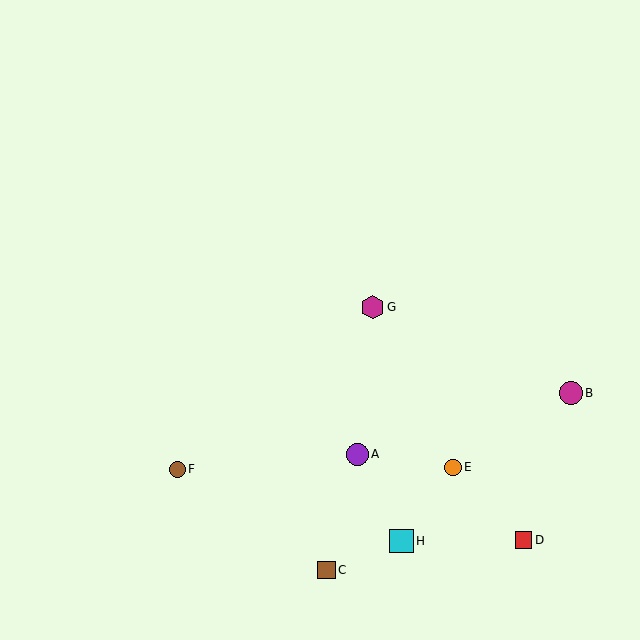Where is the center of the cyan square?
The center of the cyan square is at (401, 541).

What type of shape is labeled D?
Shape D is a red square.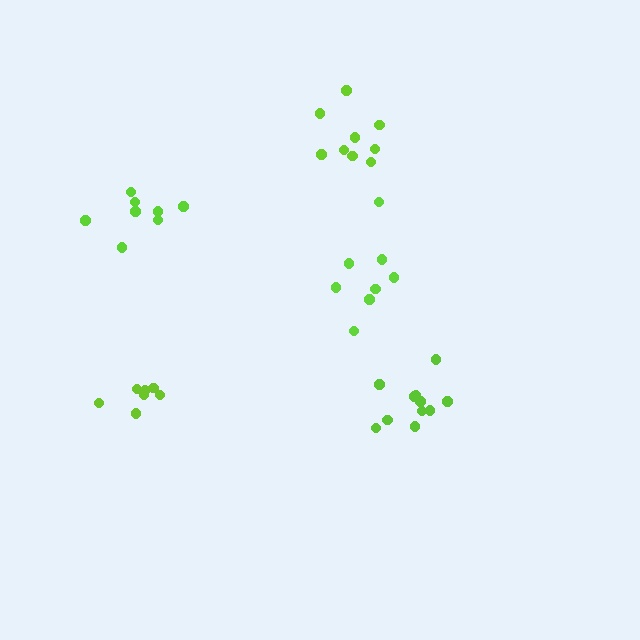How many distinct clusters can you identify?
There are 5 distinct clusters.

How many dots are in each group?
Group 1: 11 dots, Group 2: 9 dots, Group 3: 7 dots, Group 4: 8 dots, Group 5: 8 dots (43 total).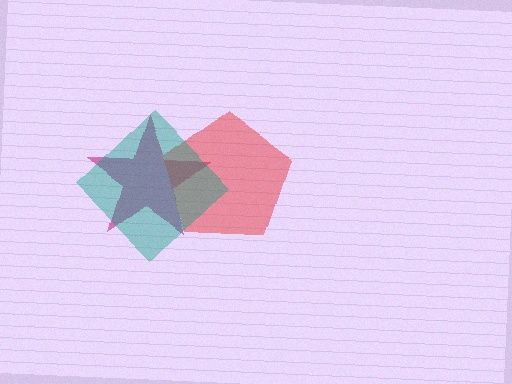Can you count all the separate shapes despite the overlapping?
Yes, there are 3 separate shapes.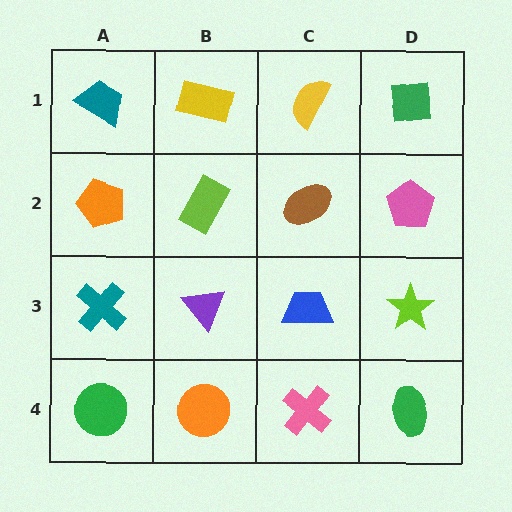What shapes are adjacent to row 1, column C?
A brown ellipse (row 2, column C), a yellow rectangle (row 1, column B), a green square (row 1, column D).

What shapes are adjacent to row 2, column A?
A teal trapezoid (row 1, column A), a teal cross (row 3, column A), a lime rectangle (row 2, column B).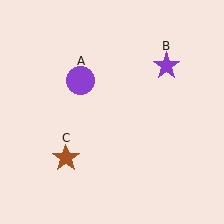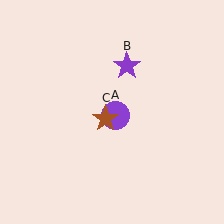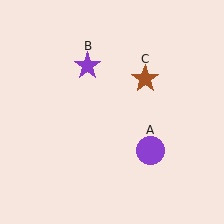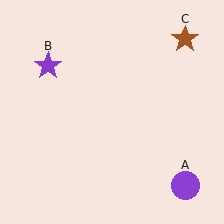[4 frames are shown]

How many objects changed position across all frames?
3 objects changed position: purple circle (object A), purple star (object B), brown star (object C).